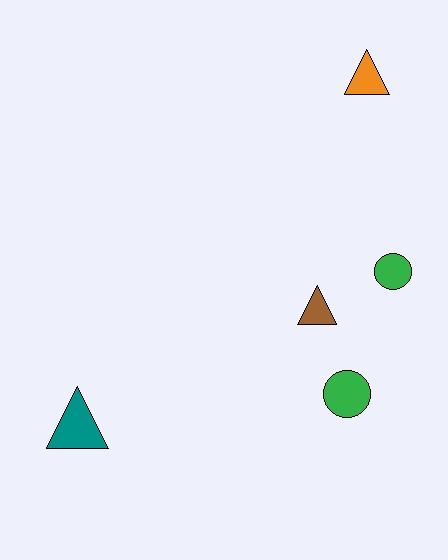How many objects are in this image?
There are 5 objects.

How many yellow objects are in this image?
There are no yellow objects.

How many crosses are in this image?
There are no crosses.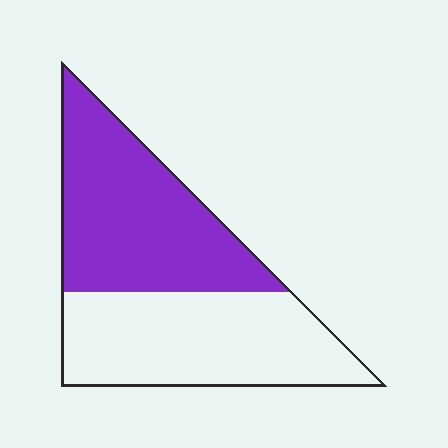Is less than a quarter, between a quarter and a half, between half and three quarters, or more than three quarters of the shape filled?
Between half and three quarters.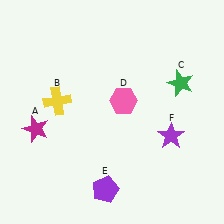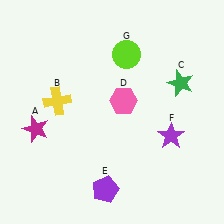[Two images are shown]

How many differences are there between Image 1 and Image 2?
There is 1 difference between the two images.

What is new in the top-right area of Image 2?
A lime circle (G) was added in the top-right area of Image 2.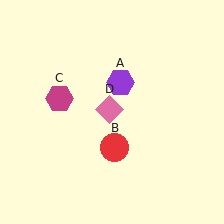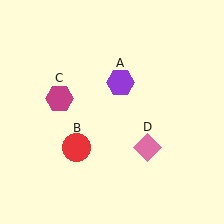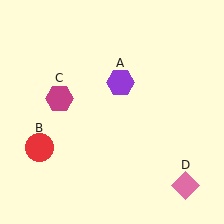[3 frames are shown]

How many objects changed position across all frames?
2 objects changed position: red circle (object B), pink diamond (object D).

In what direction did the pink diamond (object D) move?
The pink diamond (object D) moved down and to the right.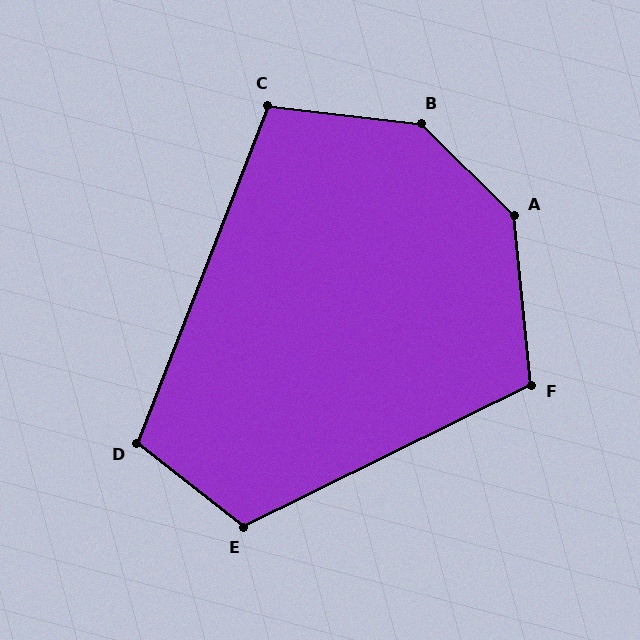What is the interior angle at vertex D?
Approximately 107 degrees (obtuse).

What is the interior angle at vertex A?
Approximately 140 degrees (obtuse).